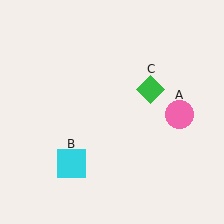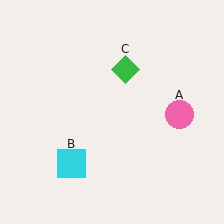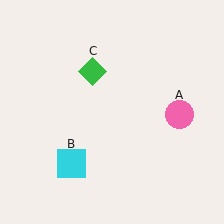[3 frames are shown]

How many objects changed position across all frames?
1 object changed position: green diamond (object C).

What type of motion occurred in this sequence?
The green diamond (object C) rotated counterclockwise around the center of the scene.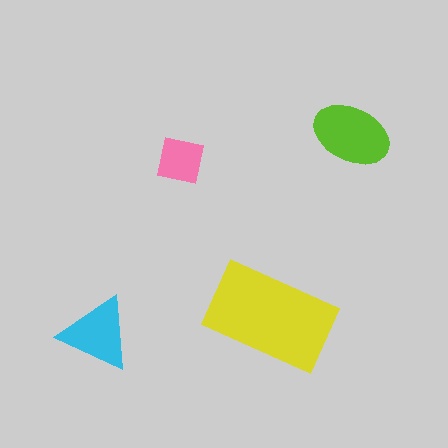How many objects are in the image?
There are 4 objects in the image.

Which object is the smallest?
The pink square.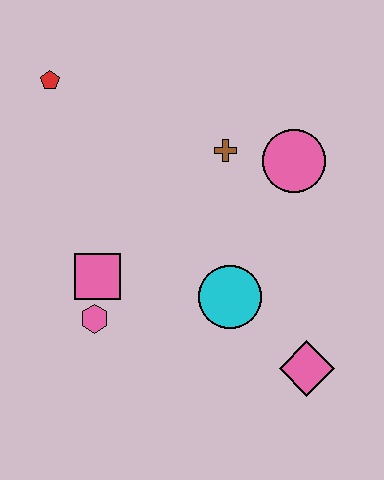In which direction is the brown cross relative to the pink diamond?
The brown cross is above the pink diamond.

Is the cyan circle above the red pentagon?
No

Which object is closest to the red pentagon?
The brown cross is closest to the red pentagon.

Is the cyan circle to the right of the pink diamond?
No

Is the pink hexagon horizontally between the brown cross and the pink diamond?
No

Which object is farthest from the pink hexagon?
The pink circle is farthest from the pink hexagon.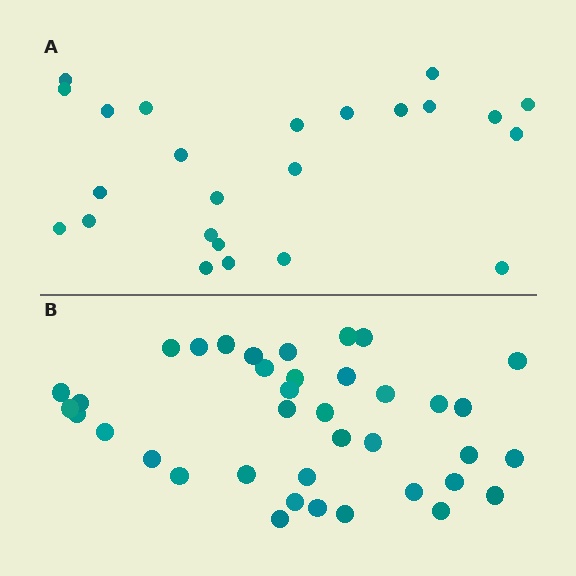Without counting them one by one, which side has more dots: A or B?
Region B (the bottom region) has more dots.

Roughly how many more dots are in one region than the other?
Region B has approximately 15 more dots than region A.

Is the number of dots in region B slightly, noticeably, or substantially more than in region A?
Region B has substantially more. The ratio is roughly 1.6 to 1.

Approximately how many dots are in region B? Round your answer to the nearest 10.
About 40 dots. (The exact count is 38, which rounds to 40.)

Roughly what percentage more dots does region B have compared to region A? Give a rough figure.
About 60% more.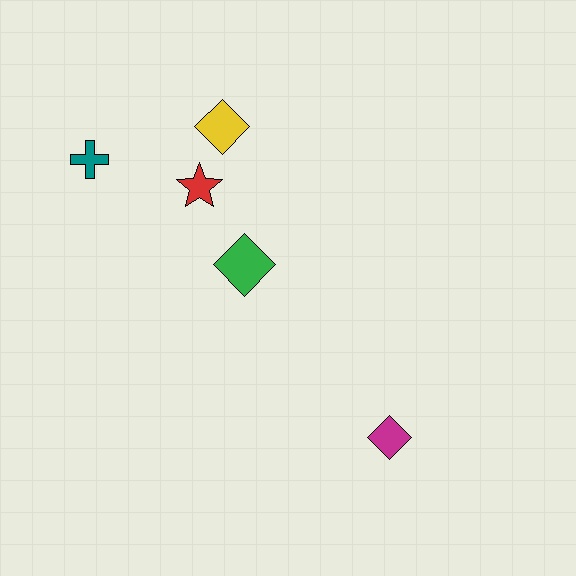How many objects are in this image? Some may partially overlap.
There are 5 objects.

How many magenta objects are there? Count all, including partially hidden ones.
There is 1 magenta object.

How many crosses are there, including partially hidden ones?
There is 1 cross.